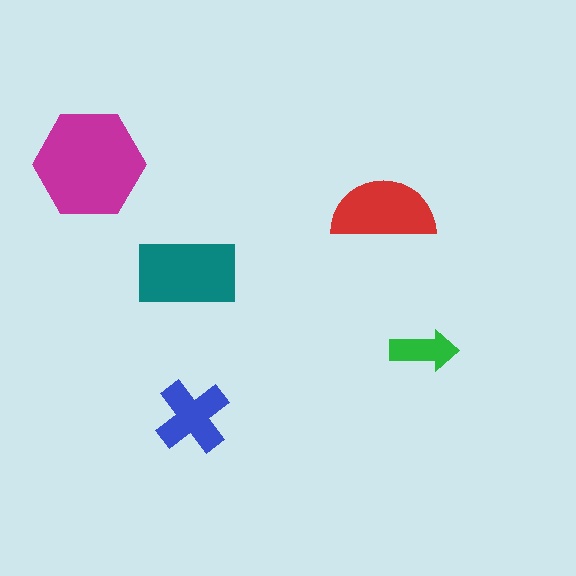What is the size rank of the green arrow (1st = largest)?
5th.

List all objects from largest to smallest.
The magenta hexagon, the teal rectangle, the red semicircle, the blue cross, the green arrow.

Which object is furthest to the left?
The magenta hexagon is leftmost.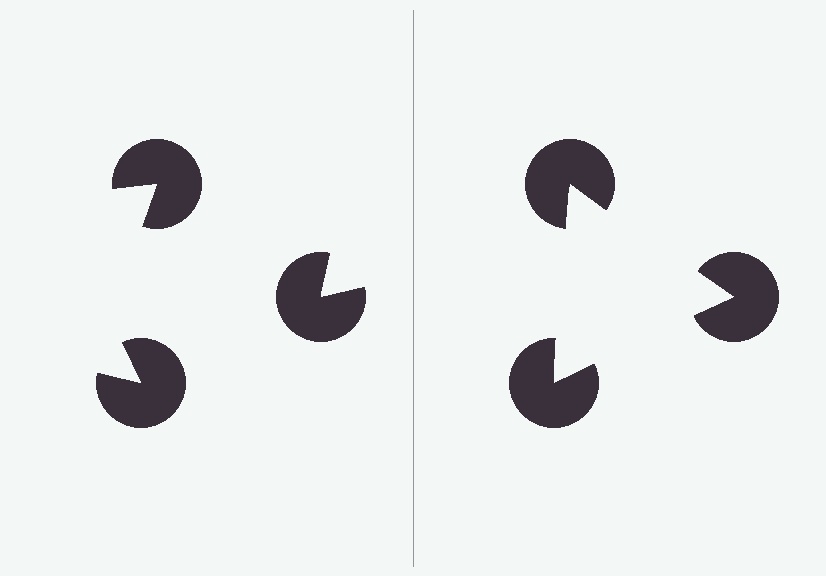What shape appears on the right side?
An illusory triangle.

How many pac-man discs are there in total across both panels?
6 — 3 on each side.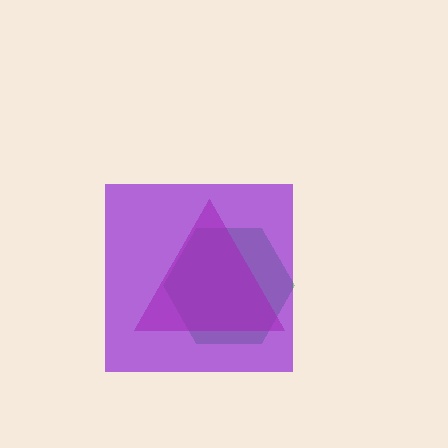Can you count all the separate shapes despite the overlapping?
Yes, there are 3 separate shapes.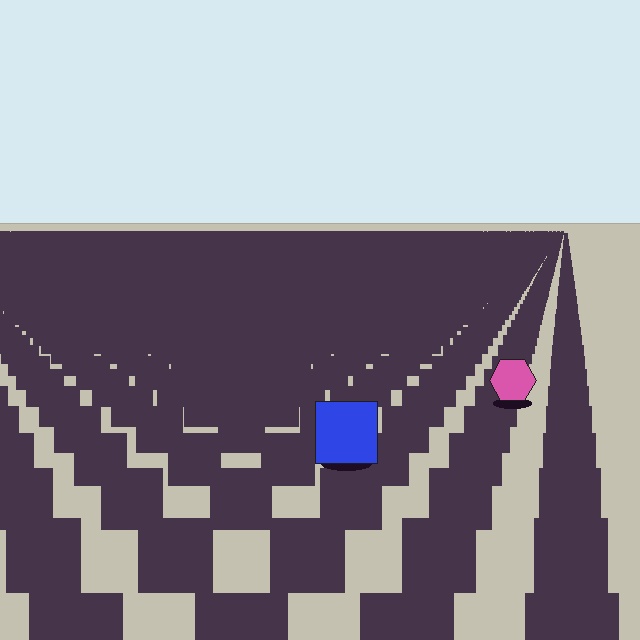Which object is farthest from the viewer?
The pink hexagon is farthest from the viewer. It appears smaller and the ground texture around it is denser.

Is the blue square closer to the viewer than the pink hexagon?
Yes. The blue square is closer — you can tell from the texture gradient: the ground texture is coarser near it.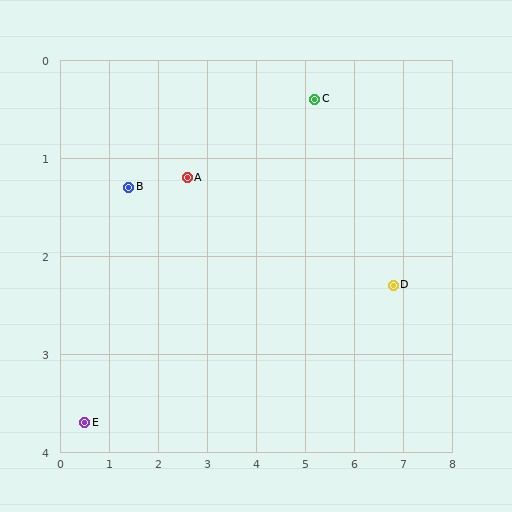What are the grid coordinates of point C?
Point C is at approximately (5.2, 0.4).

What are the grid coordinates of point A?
Point A is at approximately (2.6, 1.2).